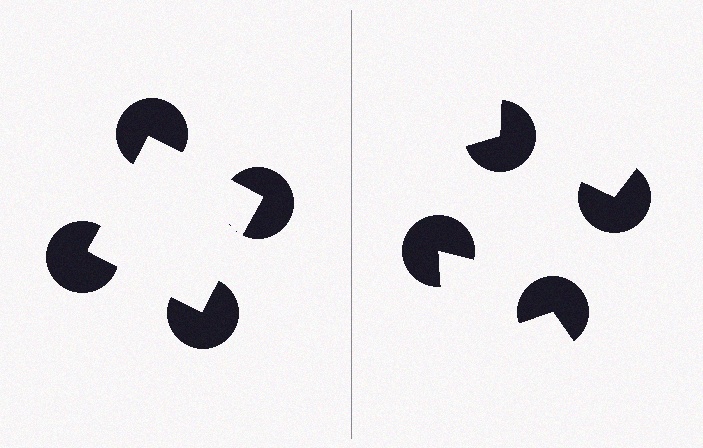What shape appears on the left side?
An illusory square.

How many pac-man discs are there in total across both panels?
8 — 4 on each side.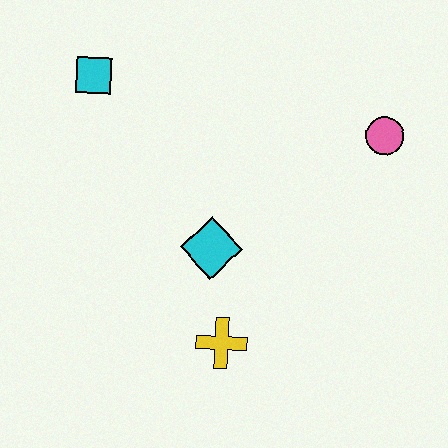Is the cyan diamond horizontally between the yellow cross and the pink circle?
No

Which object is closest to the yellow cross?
The cyan diamond is closest to the yellow cross.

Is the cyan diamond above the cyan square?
No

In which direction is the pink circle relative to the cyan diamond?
The pink circle is to the right of the cyan diamond.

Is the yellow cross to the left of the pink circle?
Yes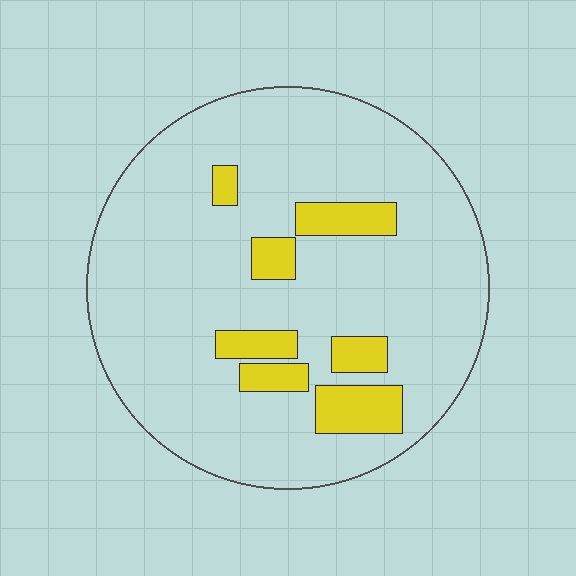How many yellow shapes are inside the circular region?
7.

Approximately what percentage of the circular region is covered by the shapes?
Approximately 15%.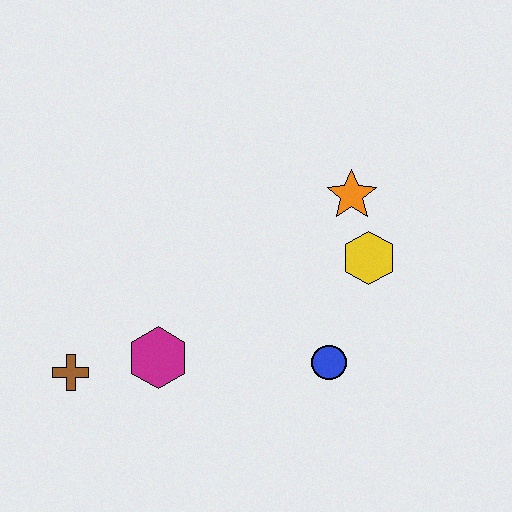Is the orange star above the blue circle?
Yes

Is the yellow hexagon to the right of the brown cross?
Yes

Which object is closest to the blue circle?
The yellow hexagon is closest to the blue circle.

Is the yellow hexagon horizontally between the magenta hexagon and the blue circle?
No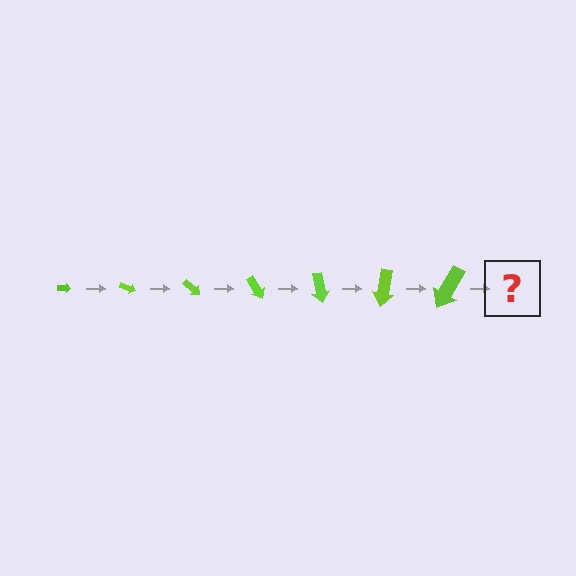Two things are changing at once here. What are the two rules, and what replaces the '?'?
The two rules are that the arrow grows larger each step and it rotates 20 degrees each step. The '?' should be an arrow, larger than the previous one and rotated 140 degrees from the start.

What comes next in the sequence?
The next element should be an arrow, larger than the previous one and rotated 140 degrees from the start.